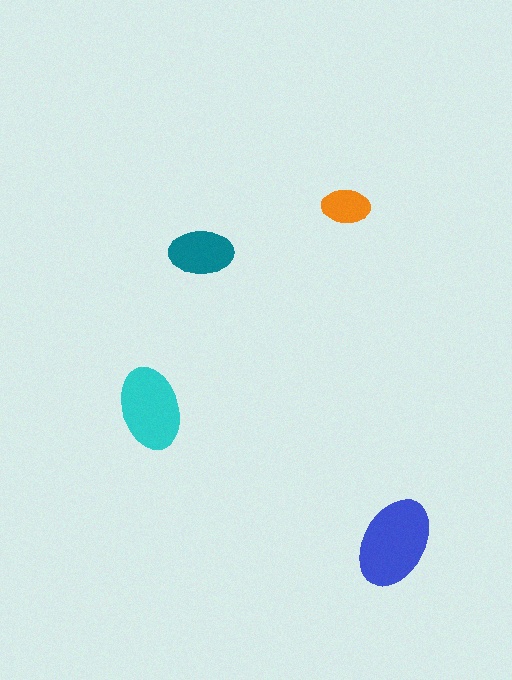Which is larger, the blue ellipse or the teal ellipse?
The blue one.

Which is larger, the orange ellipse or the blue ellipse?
The blue one.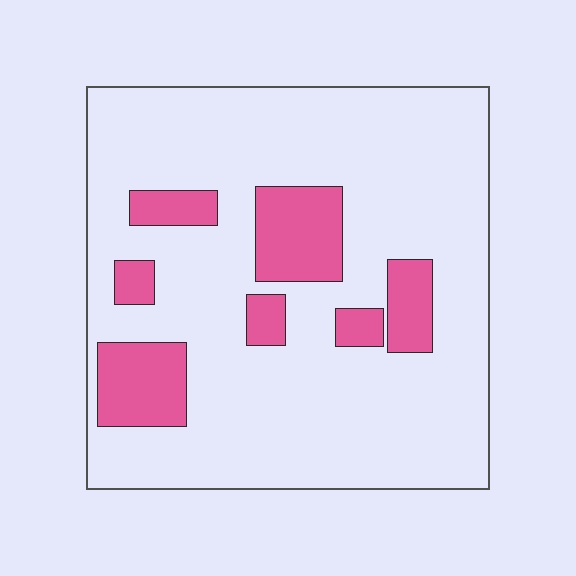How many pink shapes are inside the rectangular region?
7.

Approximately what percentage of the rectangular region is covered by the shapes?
Approximately 20%.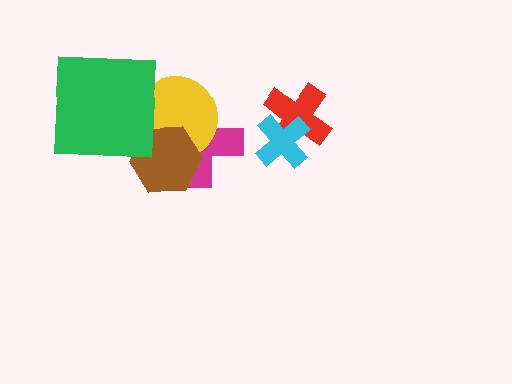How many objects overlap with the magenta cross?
2 objects overlap with the magenta cross.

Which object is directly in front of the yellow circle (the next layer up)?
The brown hexagon is directly in front of the yellow circle.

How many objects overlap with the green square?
1 object overlaps with the green square.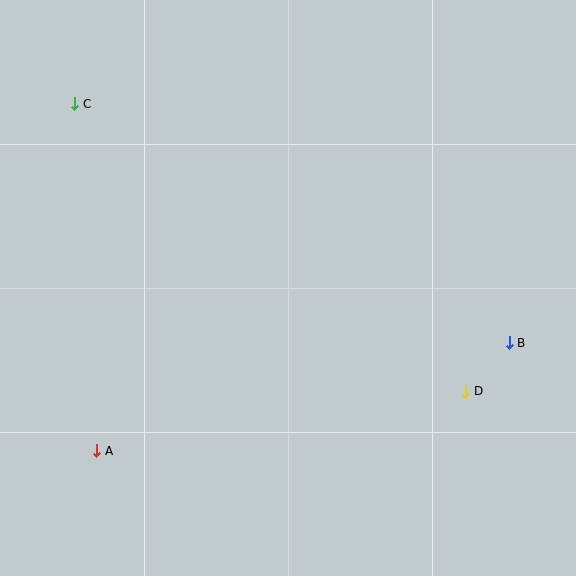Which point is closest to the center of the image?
Point D at (466, 391) is closest to the center.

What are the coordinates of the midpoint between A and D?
The midpoint between A and D is at (281, 421).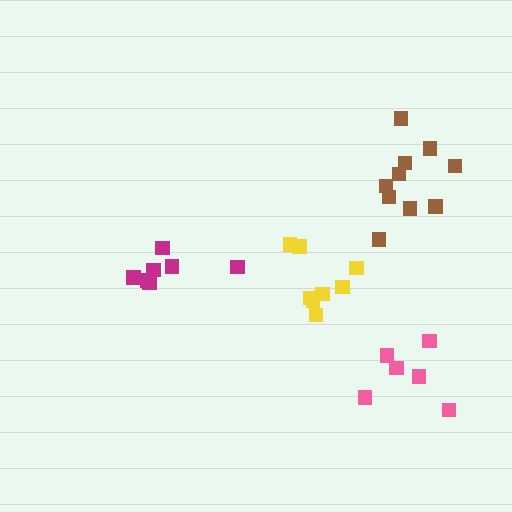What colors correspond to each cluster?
The clusters are colored: pink, magenta, brown, yellow.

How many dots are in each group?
Group 1: 6 dots, Group 2: 7 dots, Group 3: 10 dots, Group 4: 8 dots (31 total).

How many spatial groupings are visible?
There are 4 spatial groupings.